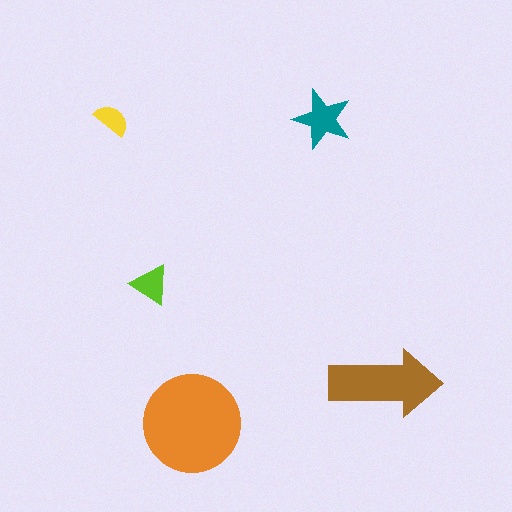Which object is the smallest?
The yellow semicircle.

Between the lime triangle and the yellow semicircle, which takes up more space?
The lime triangle.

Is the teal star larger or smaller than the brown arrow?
Smaller.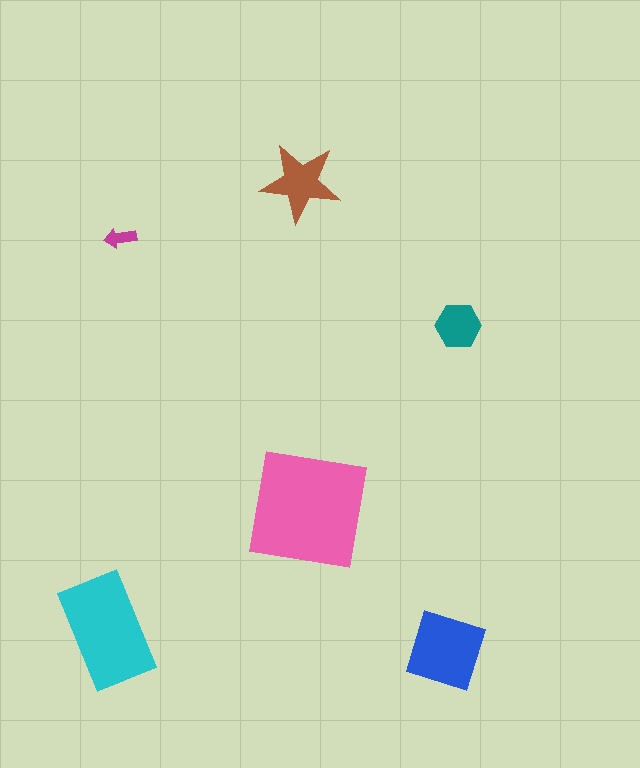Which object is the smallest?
The magenta arrow.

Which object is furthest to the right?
The teal hexagon is rightmost.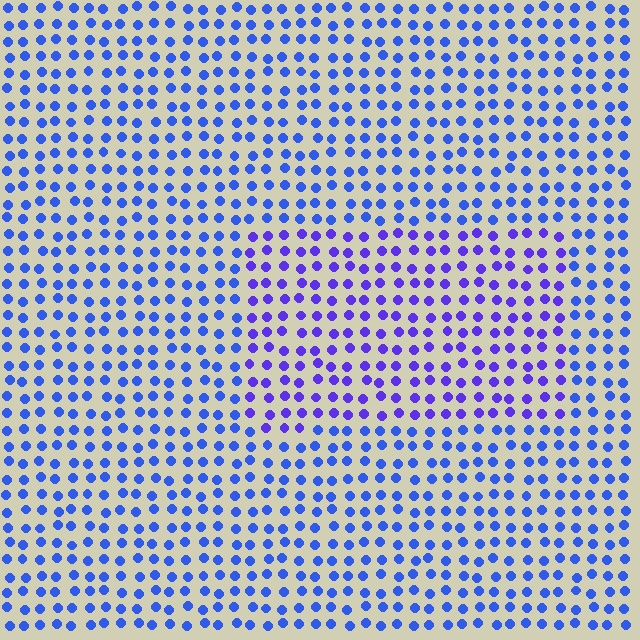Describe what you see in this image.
The image is filled with small blue elements in a uniform arrangement. A rectangle-shaped region is visible where the elements are tinted to a slightly different hue, forming a subtle color boundary.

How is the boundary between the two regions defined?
The boundary is defined purely by a slight shift in hue (about 29 degrees). Spacing, size, and orientation are identical on both sides.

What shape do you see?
I see a rectangle.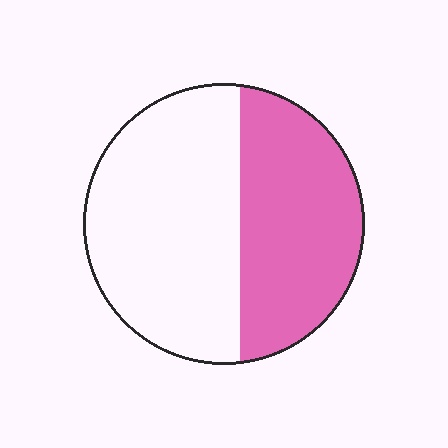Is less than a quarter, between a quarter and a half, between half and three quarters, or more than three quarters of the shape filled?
Between a quarter and a half.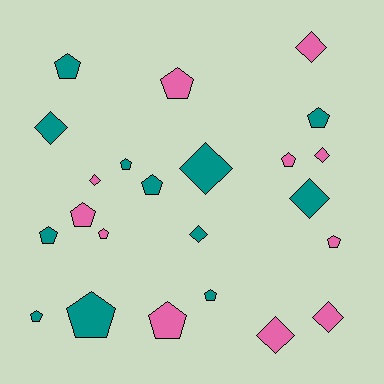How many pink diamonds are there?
There are 5 pink diamonds.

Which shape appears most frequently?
Pentagon, with 14 objects.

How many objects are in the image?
There are 23 objects.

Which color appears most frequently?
Teal, with 12 objects.